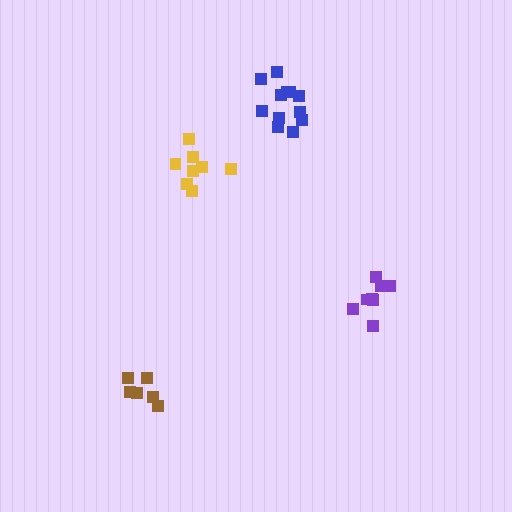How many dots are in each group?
Group 1: 6 dots, Group 2: 12 dots, Group 3: 9 dots, Group 4: 8 dots (35 total).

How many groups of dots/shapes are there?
There are 4 groups.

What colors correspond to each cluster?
The clusters are colored: brown, blue, yellow, purple.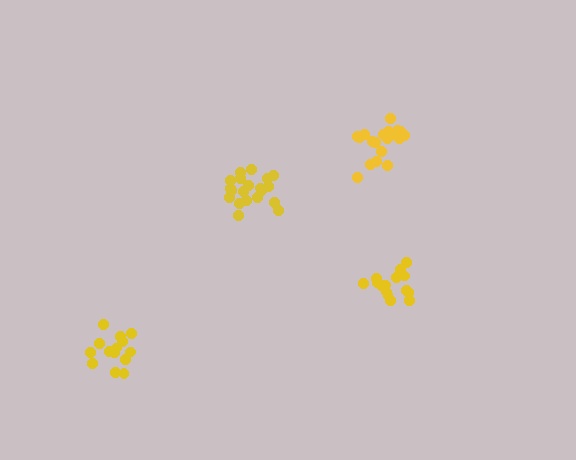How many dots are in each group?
Group 1: 15 dots, Group 2: 20 dots, Group 3: 15 dots, Group 4: 21 dots (71 total).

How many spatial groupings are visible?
There are 4 spatial groupings.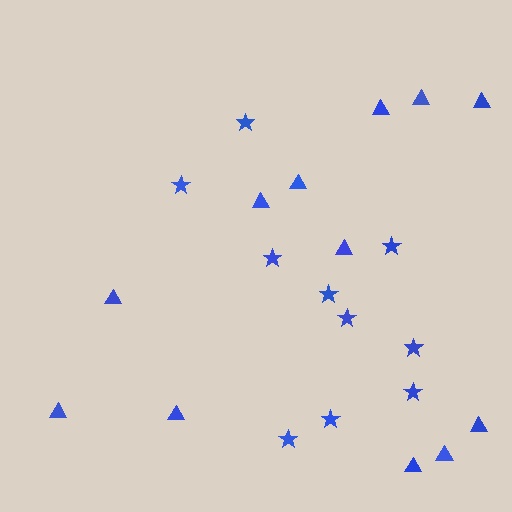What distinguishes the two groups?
There are 2 groups: one group of triangles (12) and one group of stars (10).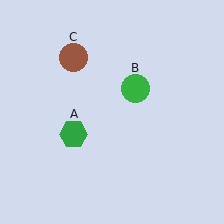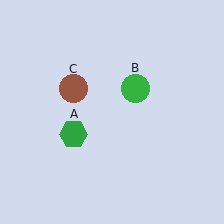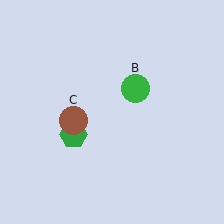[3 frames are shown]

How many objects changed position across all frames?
1 object changed position: brown circle (object C).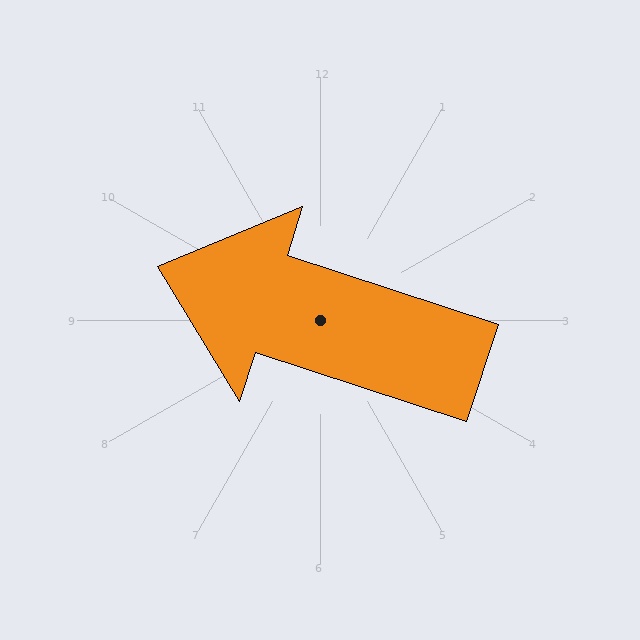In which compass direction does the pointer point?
West.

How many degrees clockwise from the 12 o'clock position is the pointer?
Approximately 288 degrees.